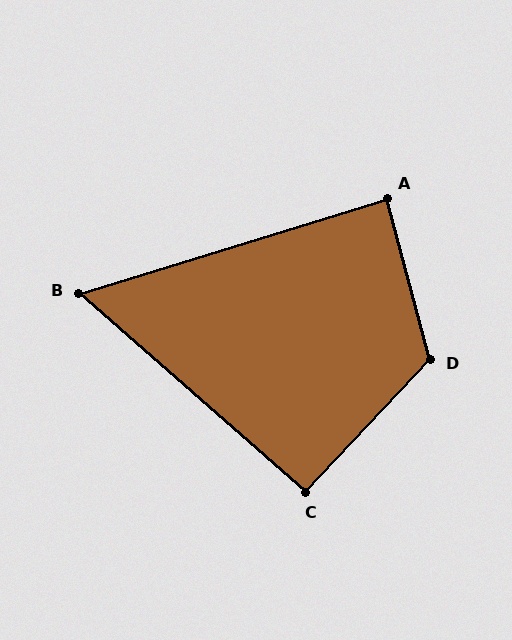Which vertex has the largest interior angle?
D, at approximately 122 degrees.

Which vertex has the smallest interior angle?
B, at approximately 58 degrees.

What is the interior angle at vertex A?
Approximately 88 degrees (approximately right).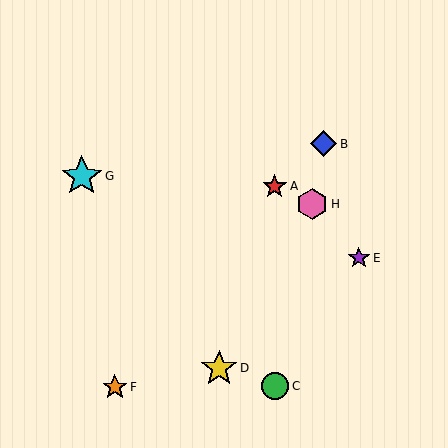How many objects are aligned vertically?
2 objects (A, C) are aligned vertically.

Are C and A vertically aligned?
Yes, both are at x≈275.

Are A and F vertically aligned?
No, A is at x≈275 and F is at x≈115.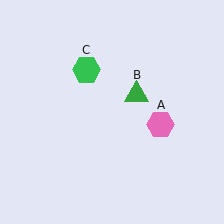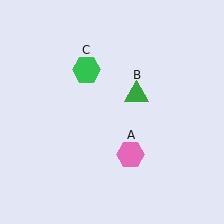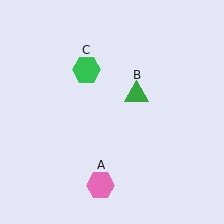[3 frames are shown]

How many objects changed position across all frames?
1 object changed position: pink hexagon (object A).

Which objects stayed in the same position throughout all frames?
Green triangle (object B) and green hexagon (object C) remained stationary.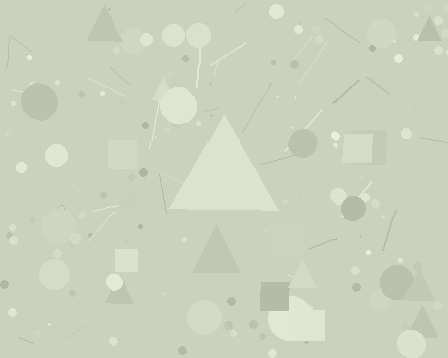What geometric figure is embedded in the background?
A triangle is embedded in the background.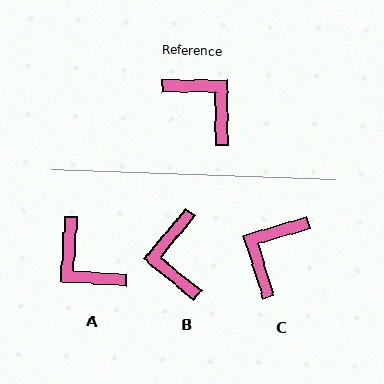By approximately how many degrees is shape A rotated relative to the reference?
Approximately 176 degrees counter-clockwise.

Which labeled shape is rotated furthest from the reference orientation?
A, about 176 degrees away.